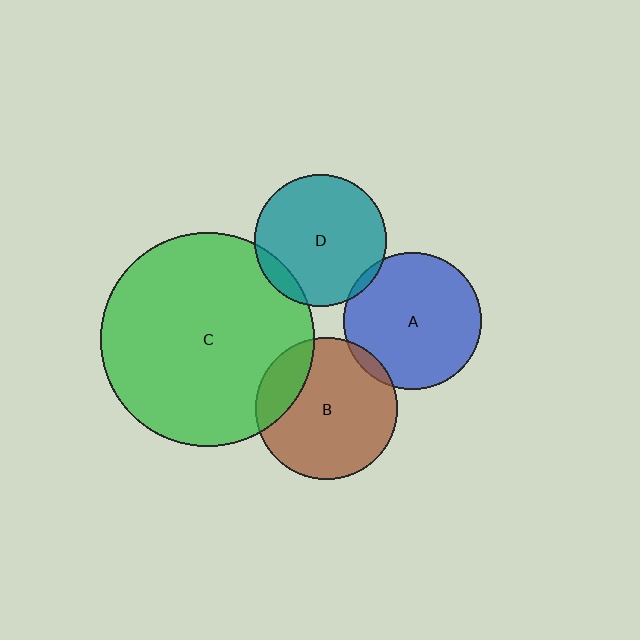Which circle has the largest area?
Circle C (green).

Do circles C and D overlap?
Yes.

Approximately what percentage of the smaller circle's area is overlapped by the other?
Approximately 10%.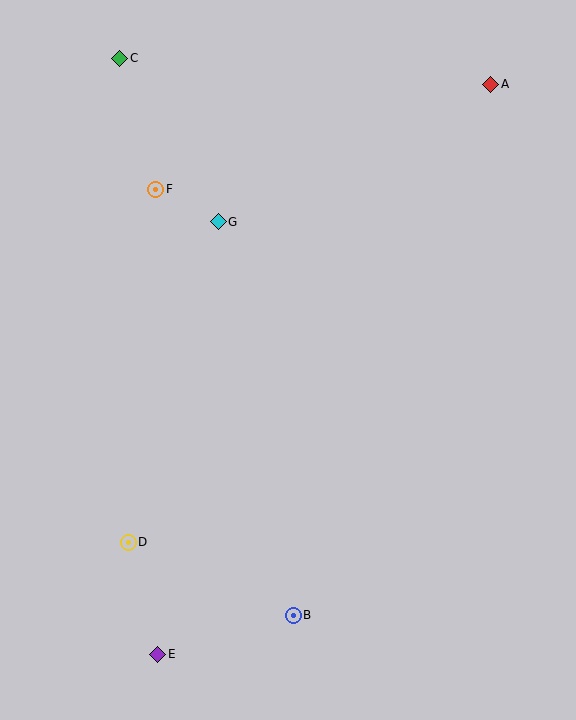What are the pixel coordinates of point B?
Point B is at (293, 615).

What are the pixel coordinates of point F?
Point F is at (156, 189).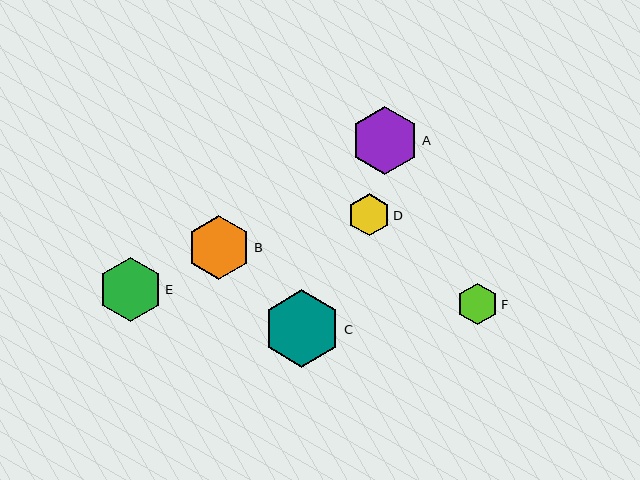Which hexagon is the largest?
Hexagon C is the largest with a size of approximately 78 pixels.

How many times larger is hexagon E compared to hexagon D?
Hexagon E is approximately 1.5 times the size of hexagon D.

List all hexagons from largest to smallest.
From largest to smallest: C, A, E, B, D, F.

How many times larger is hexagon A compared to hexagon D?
Hexagon A is approximately 1.6 times the size of hexagon D.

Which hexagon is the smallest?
Hexagon F is the smallest with a size of approximately 41 pixels.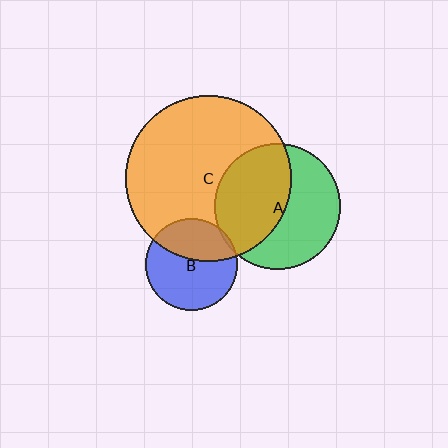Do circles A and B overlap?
Yes.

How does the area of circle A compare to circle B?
Approximately 1.8 times.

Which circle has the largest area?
Circle C (orange).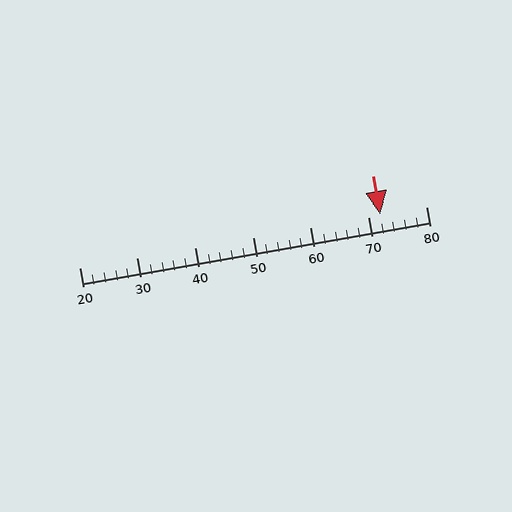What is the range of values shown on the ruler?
The ruler shows values from 20 to 80.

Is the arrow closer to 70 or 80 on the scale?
The arrow is closer to 70.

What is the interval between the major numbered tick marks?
The major tick marks are spaced 10 units apart.